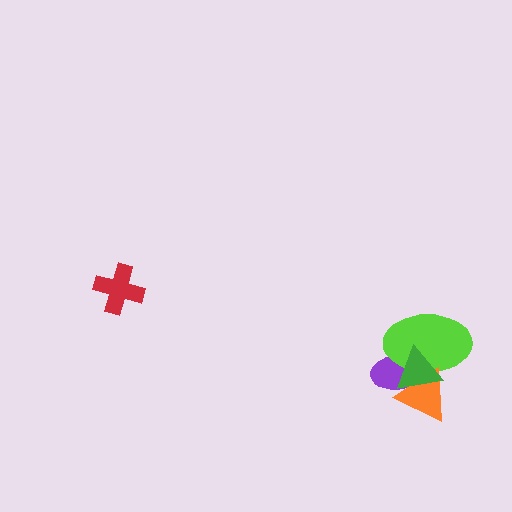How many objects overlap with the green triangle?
3 objects overlap with the green triangle.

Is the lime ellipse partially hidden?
Yes, it is partially covered by another shape.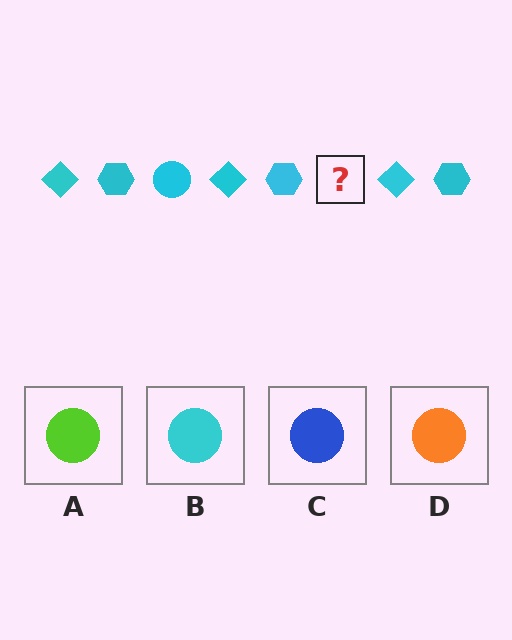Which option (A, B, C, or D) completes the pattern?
B.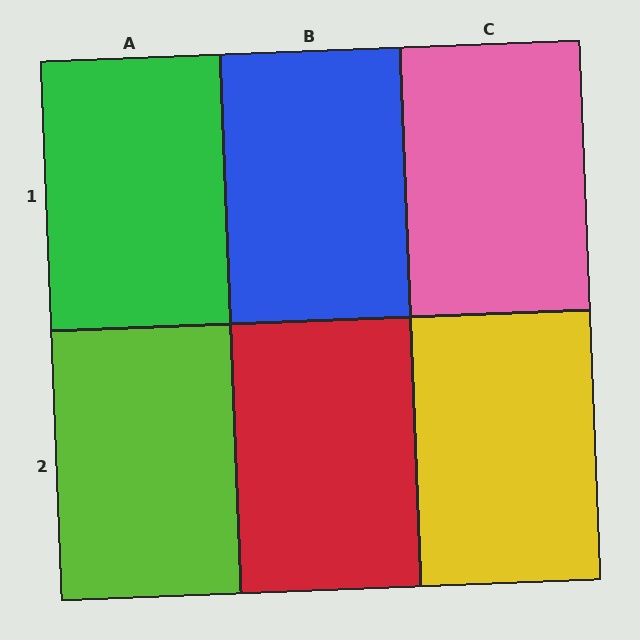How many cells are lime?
1 cell is lime.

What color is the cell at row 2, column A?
Lime.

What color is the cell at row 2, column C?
Yellow.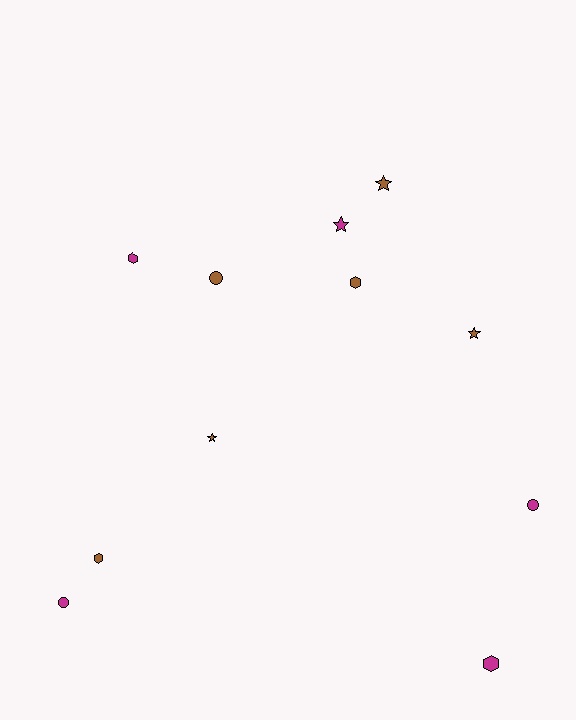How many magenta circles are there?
There are 2 magenta circles.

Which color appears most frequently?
Brown, with 6 objects.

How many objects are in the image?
There are 11 objects.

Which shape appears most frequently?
Hexagon, with 4 objects.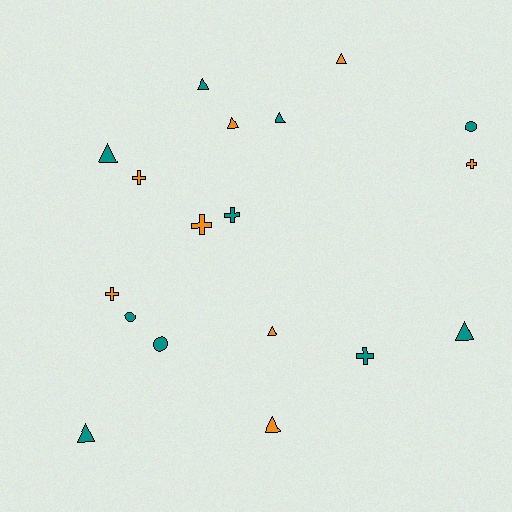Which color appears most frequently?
Teal, with 10 objects.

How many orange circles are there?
There are no orange circles.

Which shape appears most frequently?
Triangle, with 9 objects.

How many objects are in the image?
There are 18 objects.